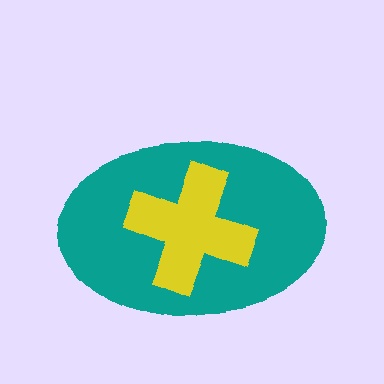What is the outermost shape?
The teal ellipse.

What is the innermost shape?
The yellow cross.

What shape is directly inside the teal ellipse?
The yellow cross.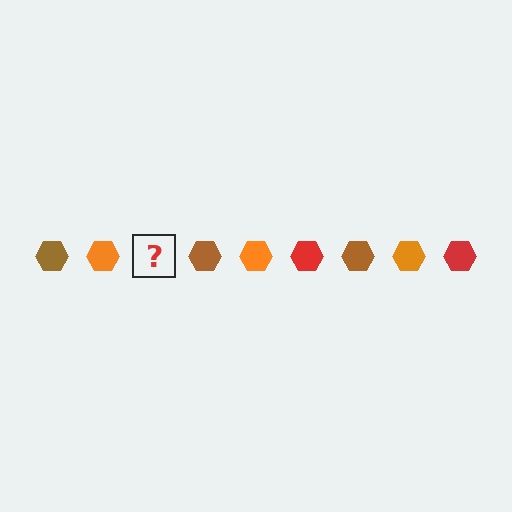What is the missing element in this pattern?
The missing element is a red hexagon.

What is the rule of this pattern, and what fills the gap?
The rule is that the pattern cycles through brown, orange, red hexagons. The gap should be filled with a red hexagon.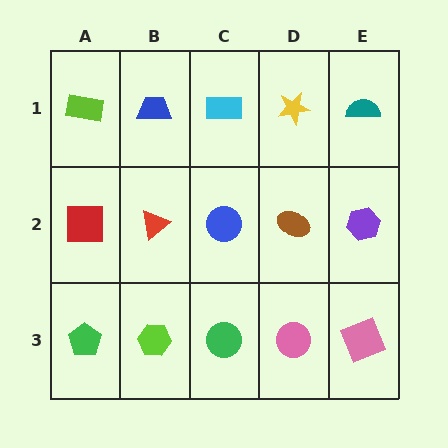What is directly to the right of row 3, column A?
A lime hexagon.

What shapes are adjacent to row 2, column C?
A cyan rectangle (row 1, column C), a green circle (row 3, column C), a red triangle (row 2, column B), a brown ellipse (row 2, column D).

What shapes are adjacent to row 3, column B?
A red triangle (row 2, column B), a green pentagon (row 3, column A), a green circle (row 3, column C).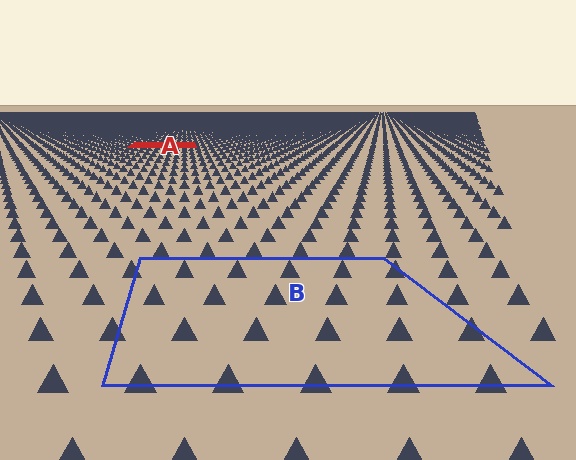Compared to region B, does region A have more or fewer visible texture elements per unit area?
Region A has more texture elements per unit area — they are packed more densely because it is farther away.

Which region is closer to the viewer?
Region B is closer. The texture elements there are larger and more spread out.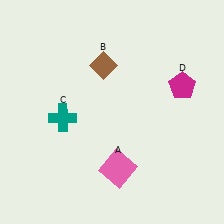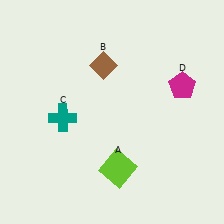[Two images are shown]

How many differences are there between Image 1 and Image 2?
There is 1 difference between the two images.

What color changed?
The square (A) changed from pink in Image 1 to lime in Image 2.